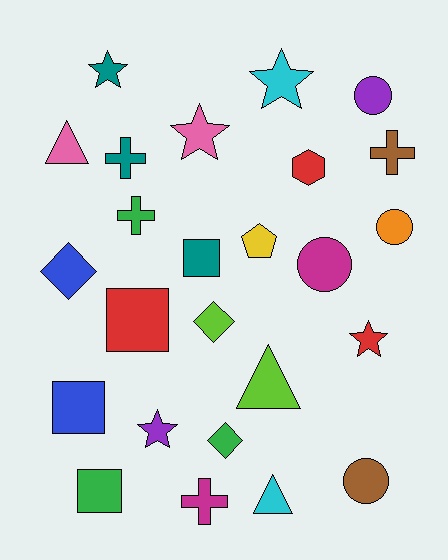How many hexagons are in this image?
There is 1 hexagon.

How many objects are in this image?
There are 25 objects.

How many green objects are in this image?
There are 3 green objects.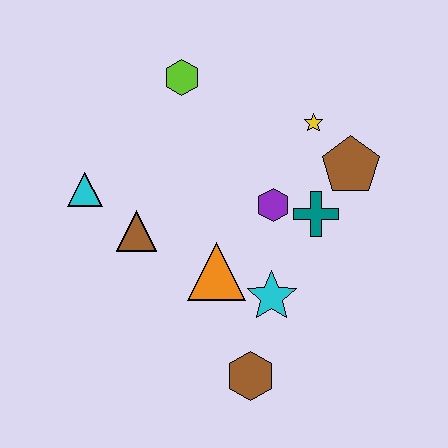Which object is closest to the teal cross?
The purple hexagon is closest to the teal cross.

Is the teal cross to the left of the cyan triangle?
No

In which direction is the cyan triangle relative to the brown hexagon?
The cyan triangle is above the brown hexagon.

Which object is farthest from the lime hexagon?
The brown hexagon is farthest from the lime hexagon.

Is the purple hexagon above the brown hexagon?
Yes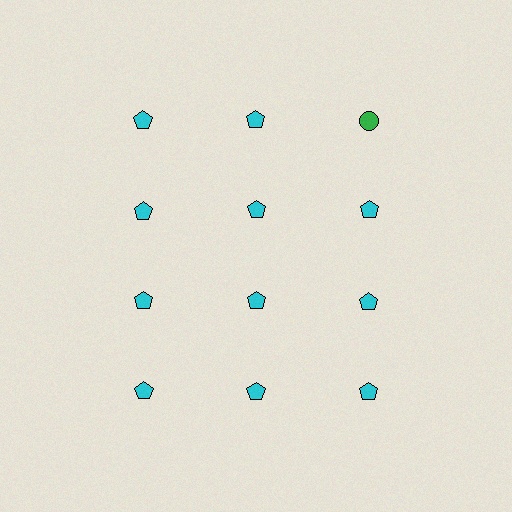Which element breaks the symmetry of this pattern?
The green circle in the top row, center column breaks the symmetry. All other shapes are cyan pentagons.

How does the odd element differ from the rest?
It differs in both color (green instead of cyan) and shape (circle instead of pentagon).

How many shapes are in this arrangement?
There are 12 shapes arranged in a grid pattern.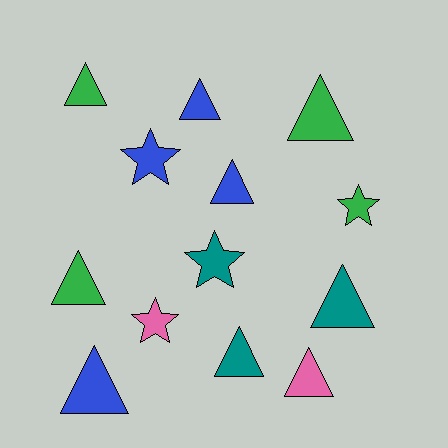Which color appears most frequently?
Green, with 4 objects.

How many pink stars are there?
There is 1 pink star.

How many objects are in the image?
There are 13 objects.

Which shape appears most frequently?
Triangle, with 9 objects.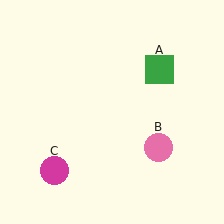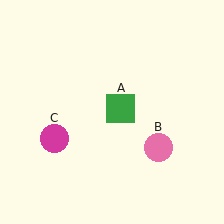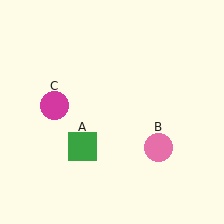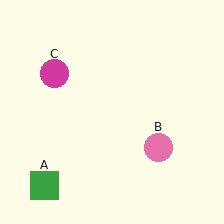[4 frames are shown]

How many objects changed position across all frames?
2 objects changed position: green square (object A), magenta circle (object C).